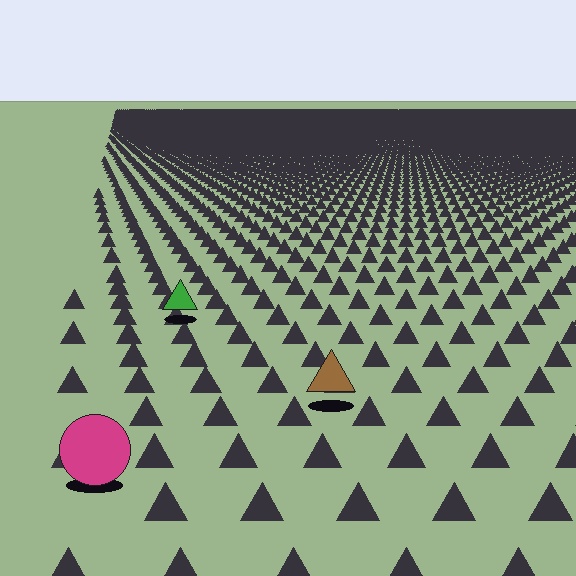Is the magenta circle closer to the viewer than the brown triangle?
Yes. The magenta circle is closer — you can tell from the texture gradient: the ground texture is coarser near it.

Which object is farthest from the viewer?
The green triangle is farthest from the viewer. It appears smaller and the ground texture around it is denser.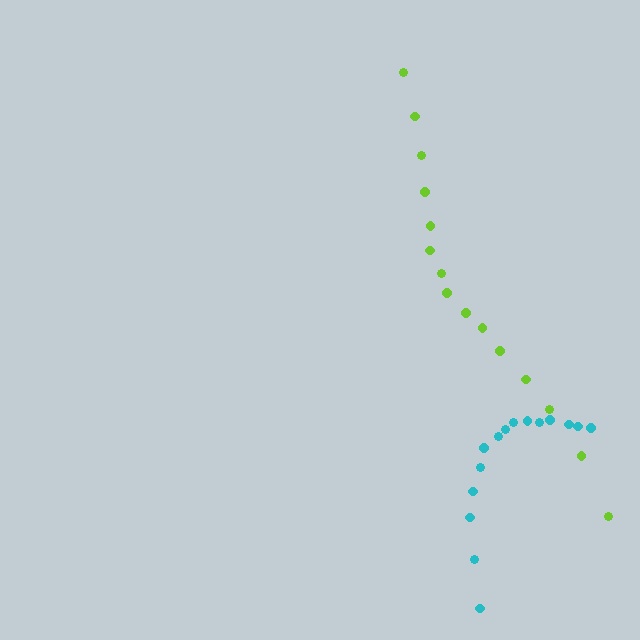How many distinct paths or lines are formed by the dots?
There are 2 distinct paths.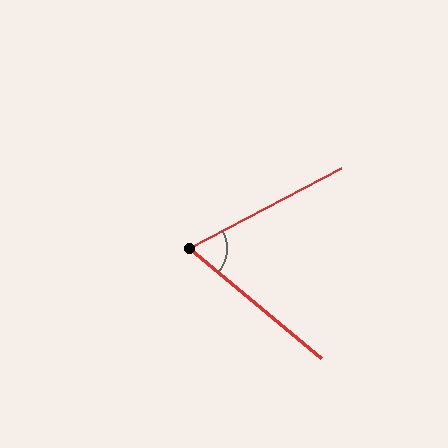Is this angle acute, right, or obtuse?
It is acute.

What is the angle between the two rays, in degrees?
Approximately 68 degrees.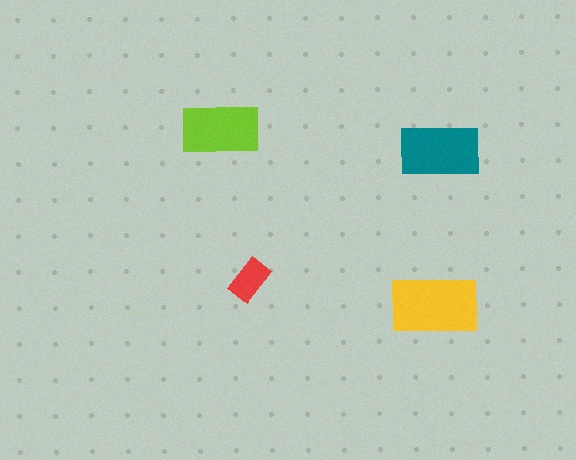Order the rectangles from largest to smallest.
the yellow one, the teal one, the lime one, the red one.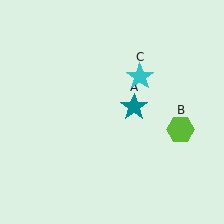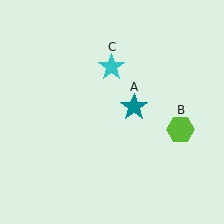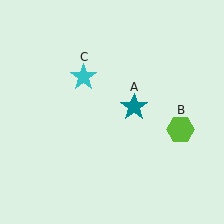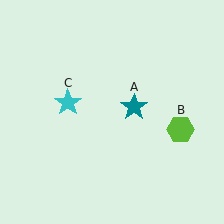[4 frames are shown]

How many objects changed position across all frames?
1 object changed position: cyan star (object C).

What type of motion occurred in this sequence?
The cyan star (object C) rotated counterclockwise around the center of the scene.